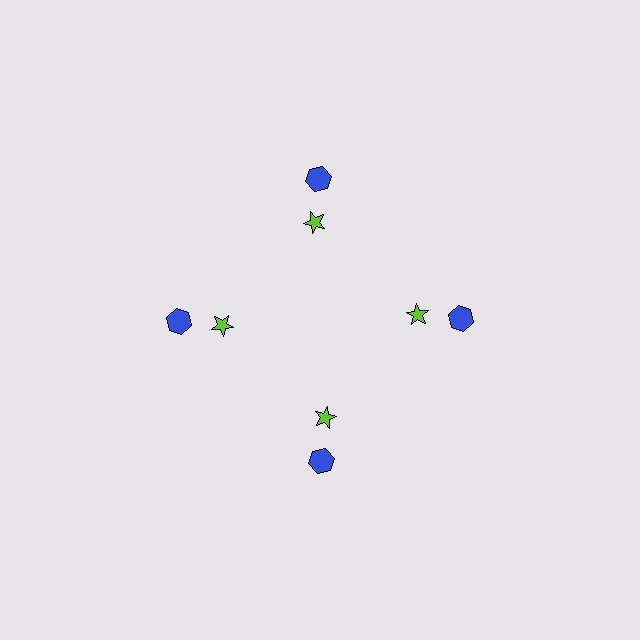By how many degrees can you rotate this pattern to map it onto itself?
The pattern maps onto itself every 90 degrees of rotation.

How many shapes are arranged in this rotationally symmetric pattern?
There are 8 shapes, arranged in 4 groups of 2.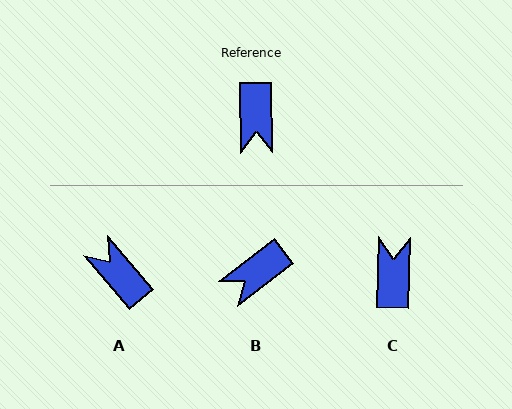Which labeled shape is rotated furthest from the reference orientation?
C, about 177 degrees away.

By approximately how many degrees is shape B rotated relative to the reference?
Approximately 53 degrees clockwise.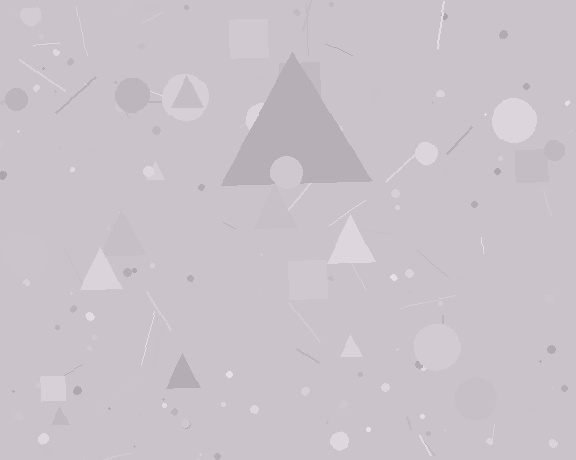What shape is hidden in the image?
A triangle is hidden in the image.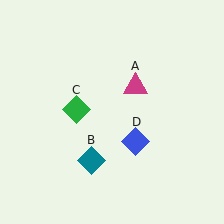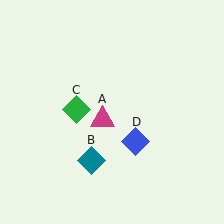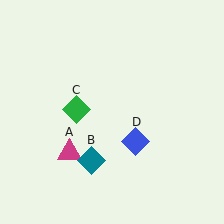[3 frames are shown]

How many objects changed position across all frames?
1 object changed position: magenta triangle (object A).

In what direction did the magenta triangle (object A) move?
The magenta triangle (object A) moved down and to the left.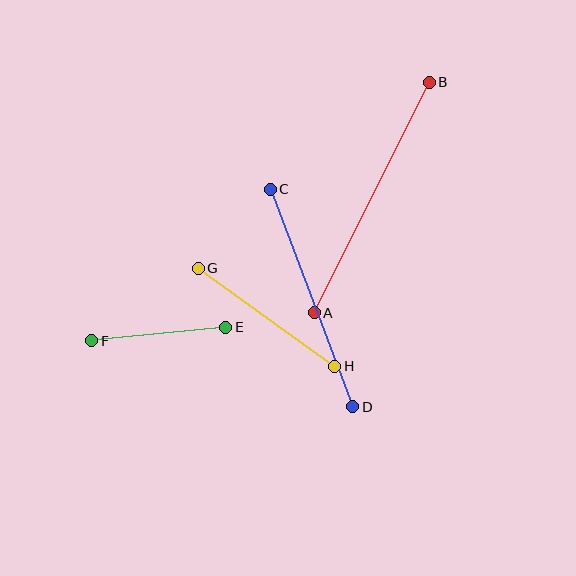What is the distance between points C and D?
The distance is approximately 233 pixels.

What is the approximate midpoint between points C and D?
The midpoint is at approximately (312, 298) pixels.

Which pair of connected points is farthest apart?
Points A and B are farthest apart.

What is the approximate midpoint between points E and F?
The midpoint is at approximately (159, 334) pixels.